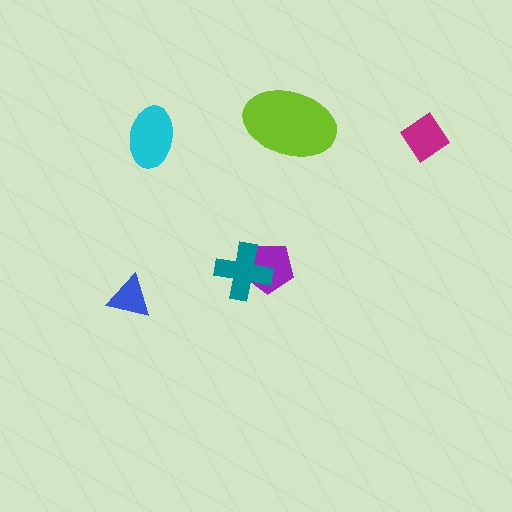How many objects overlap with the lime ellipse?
0 objects overlap with the lime ellipse.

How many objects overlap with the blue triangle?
0 objects overlap with the blue triangle.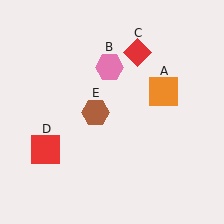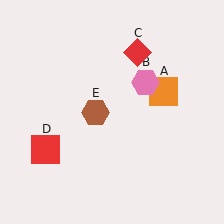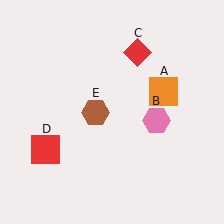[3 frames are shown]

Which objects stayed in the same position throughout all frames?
Orange square (object A) and red diamond (object C) and red square (object D) and brown hexagon (object E) remained stationary.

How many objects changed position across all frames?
1 object changed position: pink hexagon (object B).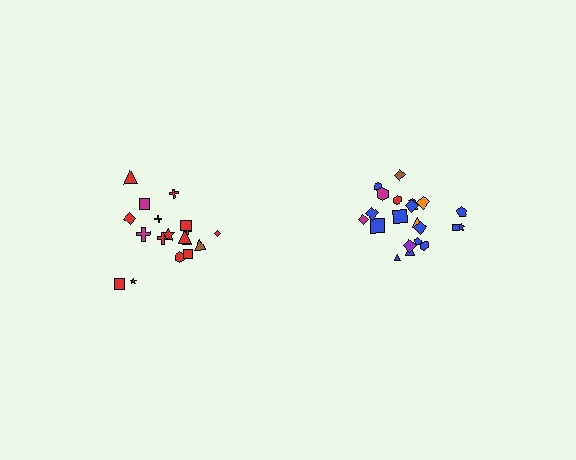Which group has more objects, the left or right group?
The right group.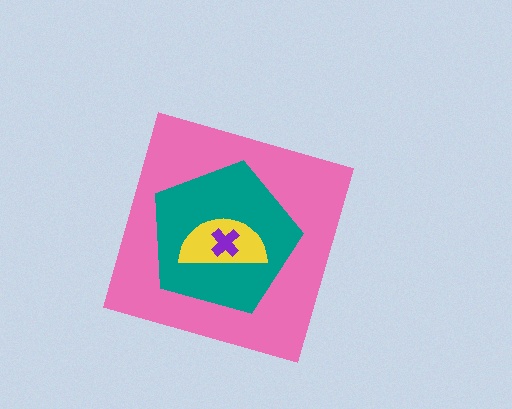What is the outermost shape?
The pink diamond.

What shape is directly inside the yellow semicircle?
The purple cross.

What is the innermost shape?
The purple cross.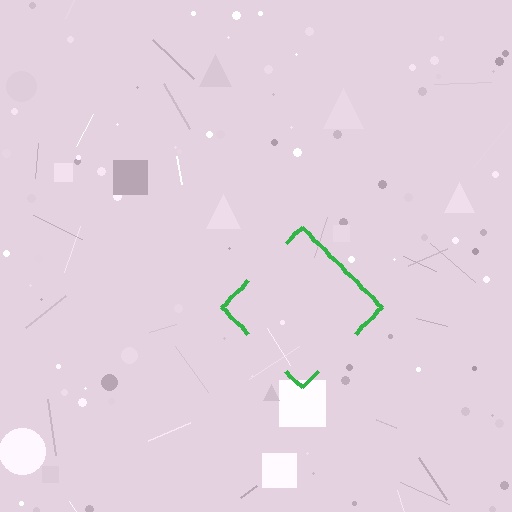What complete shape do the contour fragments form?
The contour fragments form a diamond.